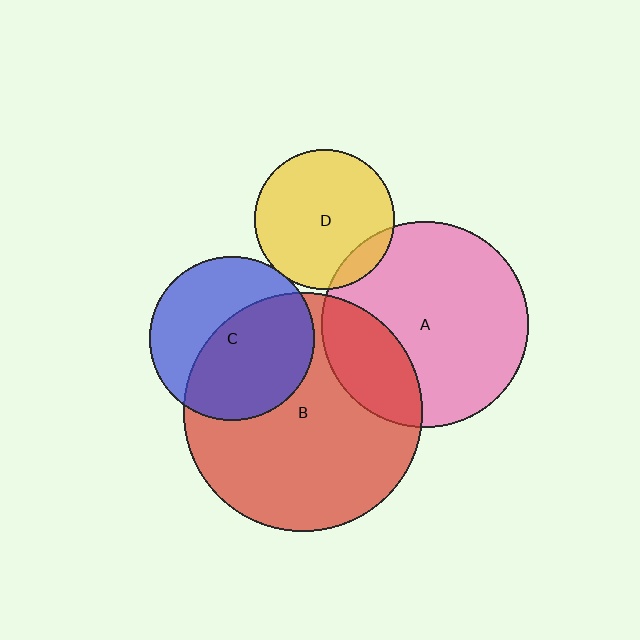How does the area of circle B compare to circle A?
Approximately 1.3 times.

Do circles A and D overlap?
Yes.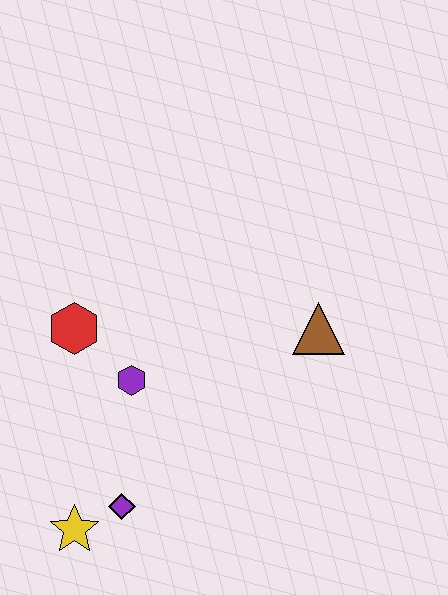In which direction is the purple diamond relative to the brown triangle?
The purple diamond is to the left of the brown triangle.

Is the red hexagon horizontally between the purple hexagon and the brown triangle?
No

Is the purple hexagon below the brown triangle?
Yes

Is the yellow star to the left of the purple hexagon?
Yes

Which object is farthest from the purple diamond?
The brown triangle is farthest from the purple diamond.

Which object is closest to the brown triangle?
The purple hexagon is closest to the brown triangle.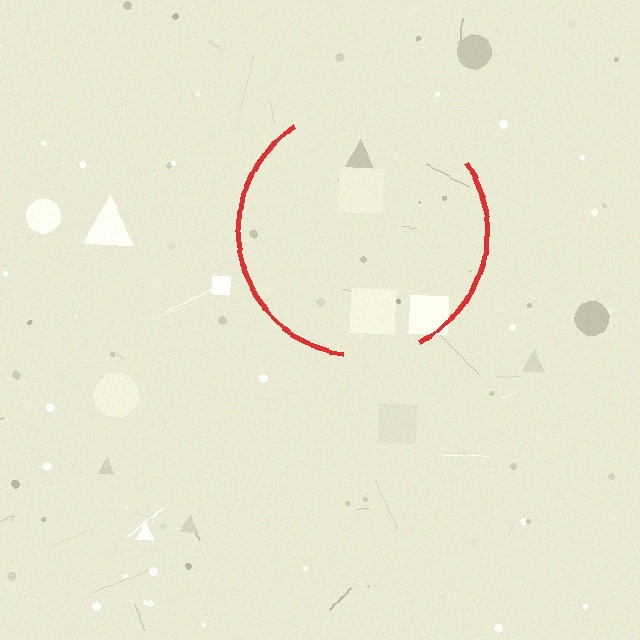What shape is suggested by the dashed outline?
The dashed outline suggests a circle.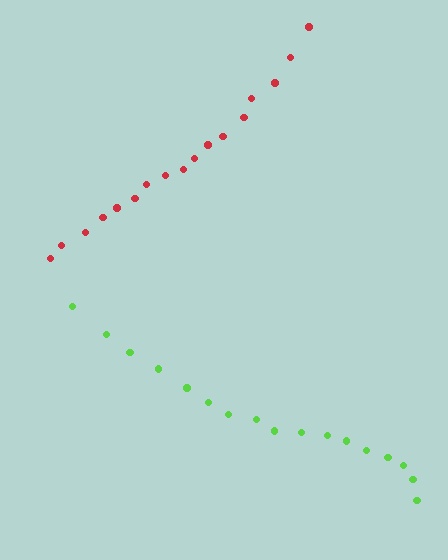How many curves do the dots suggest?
There are 2 distinct paths.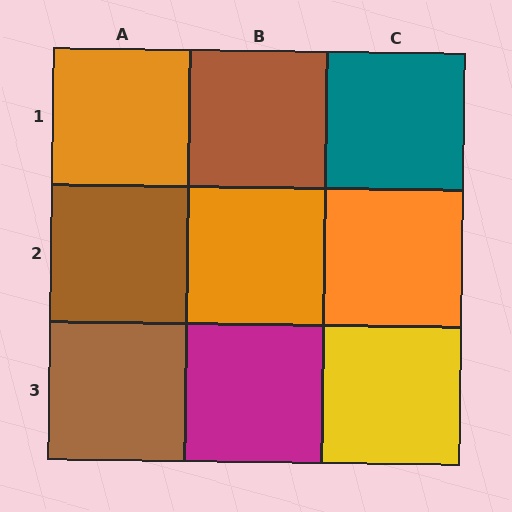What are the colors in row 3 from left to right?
Brown, magenta, yellow.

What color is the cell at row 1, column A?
Orange.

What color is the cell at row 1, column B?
Brown.